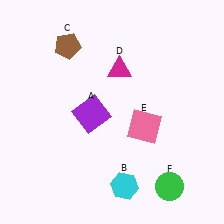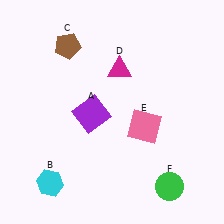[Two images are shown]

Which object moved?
The cyan hexagon (B) moved left.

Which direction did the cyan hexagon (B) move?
The cyan hexagon (B) moved left.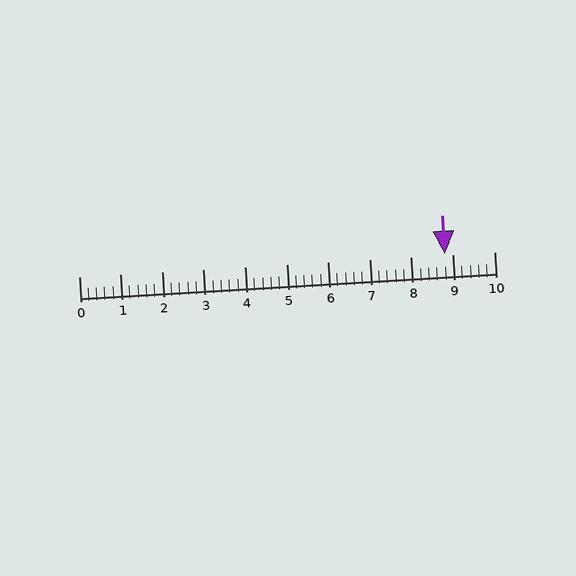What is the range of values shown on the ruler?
The ruler shows values from 0 to 10.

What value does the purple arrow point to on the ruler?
The purple arrow points to approximately 8.8.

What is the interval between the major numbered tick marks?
The major tick marks are spaced 1 units apart.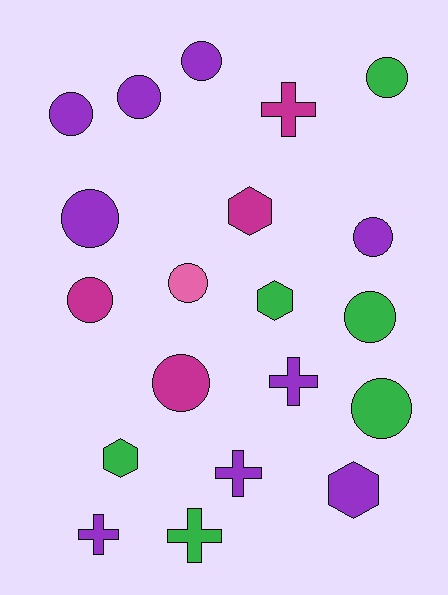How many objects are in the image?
There are 20 objects.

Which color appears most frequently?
Purple, with 9 objects.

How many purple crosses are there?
There are 3 purple crosses.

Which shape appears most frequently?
Circle, with 11 objects.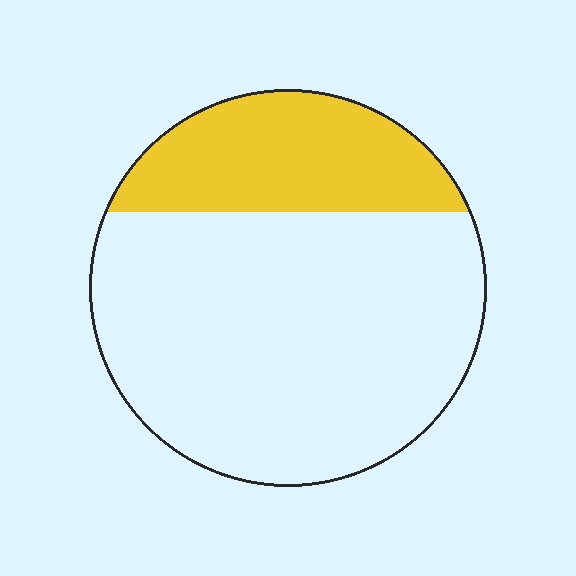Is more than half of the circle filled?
No.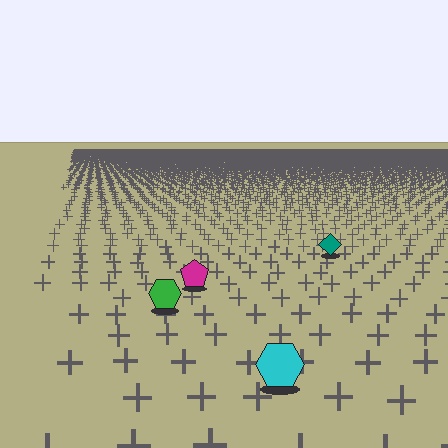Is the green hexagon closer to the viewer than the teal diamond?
Yes. The green hexagon is closer — you can tell from the texture gradient: the ground texture is coarser near it.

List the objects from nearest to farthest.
From nearest to farthest: the cyan hexagon, the green hexagon, the magenta pentagon, the teal diamond.